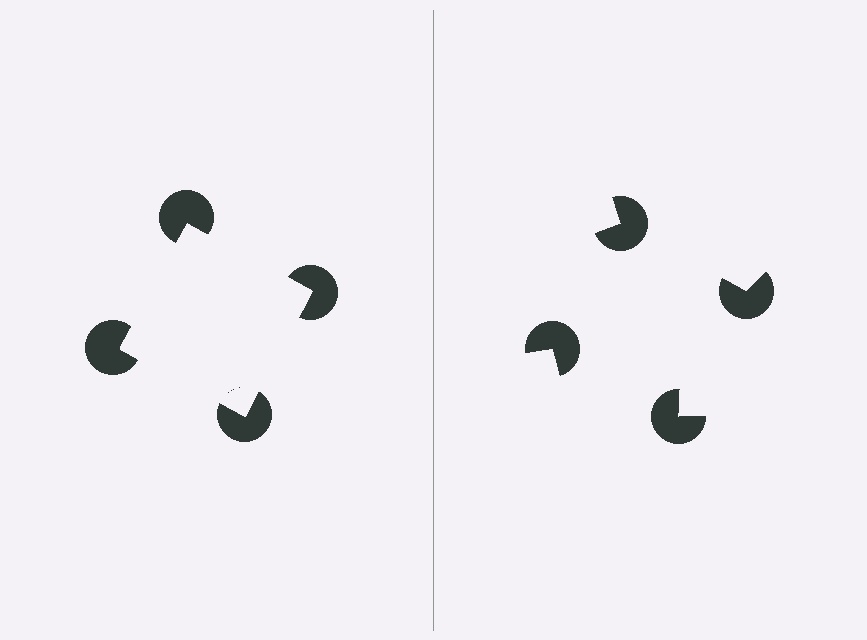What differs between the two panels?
The pac-man discs are positioned identically on both sides; only the wedge orientations differ. On the left they align to a square; on the right they are misaligned.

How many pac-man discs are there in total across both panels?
8 — 4 on each side.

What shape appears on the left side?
An illusory square.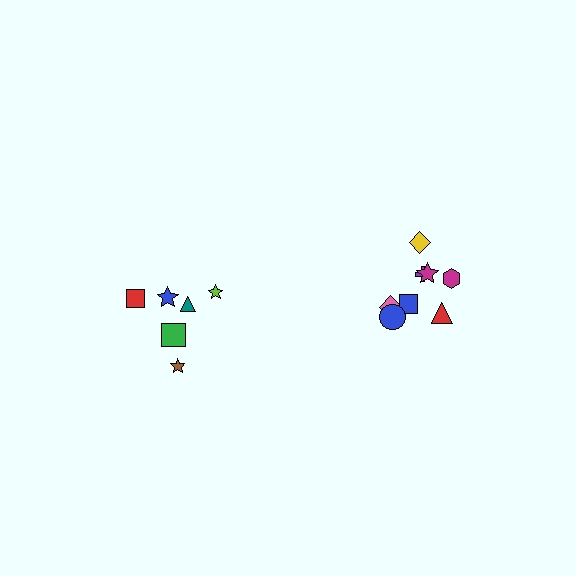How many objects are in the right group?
There are 8 objects.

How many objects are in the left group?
There are 6 objects.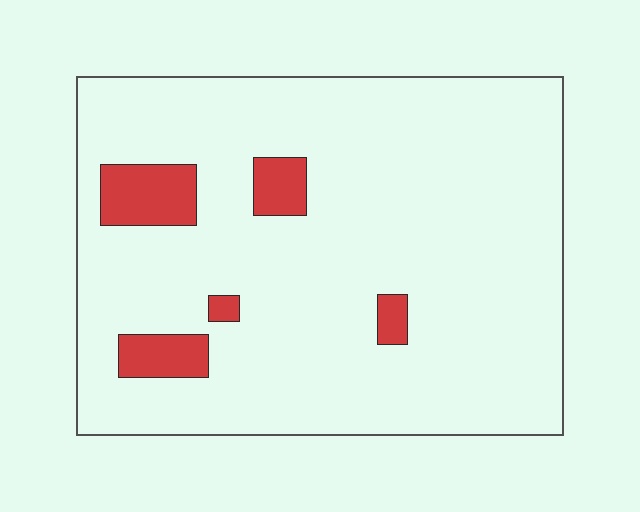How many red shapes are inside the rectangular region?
5.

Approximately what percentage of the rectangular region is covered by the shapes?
Approximately 10%.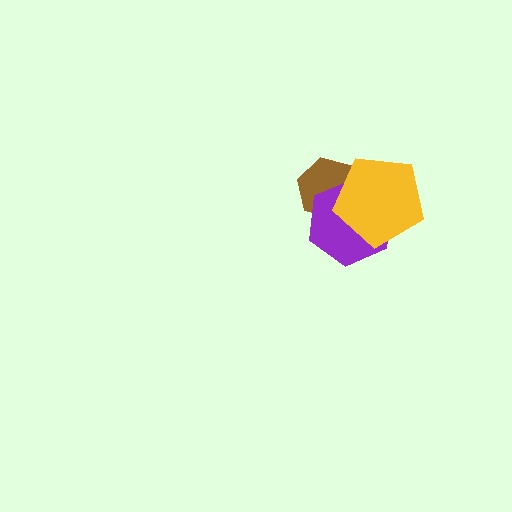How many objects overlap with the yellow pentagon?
2 objects overlap with the yellow pentagon.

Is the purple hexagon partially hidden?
Yes, it is partially covered by another shape.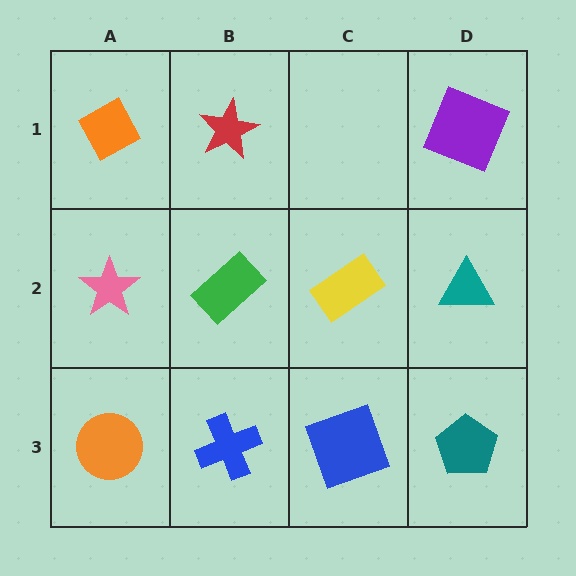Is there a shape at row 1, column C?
No, that cell is empty.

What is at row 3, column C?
A blue square.